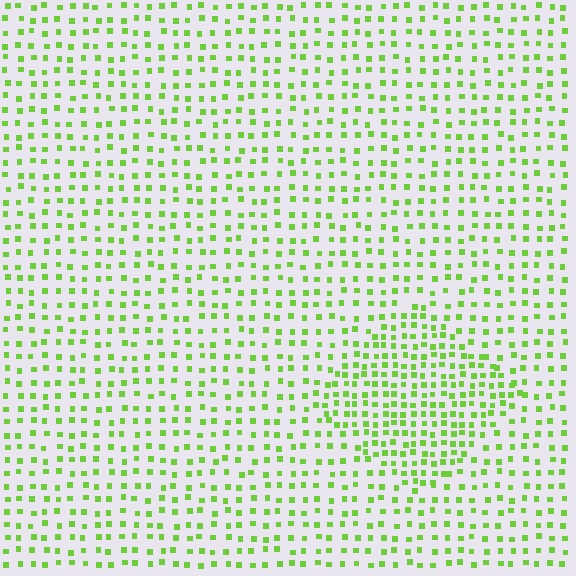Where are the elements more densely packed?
The elements are more densely packed inside the diamond boundary.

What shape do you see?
I see a diamond.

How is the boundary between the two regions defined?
The boundary is defined by a change in element density (approximately 1.8x ratio). All elements are the same color, size, and shape.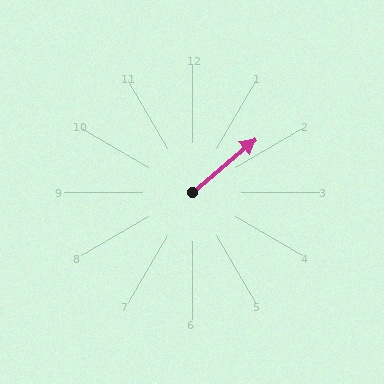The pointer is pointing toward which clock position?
Roughly 2 o'clock.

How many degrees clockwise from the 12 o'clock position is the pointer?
Approximately 50 degrees.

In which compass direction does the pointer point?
Northeast.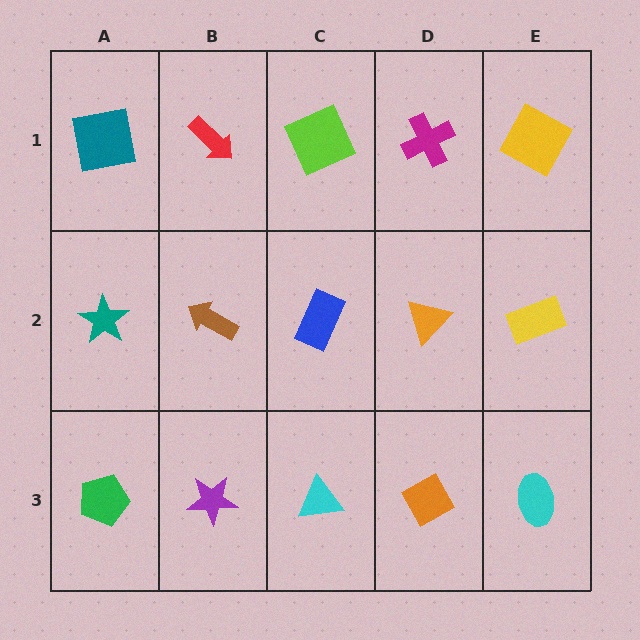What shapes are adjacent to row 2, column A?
A teal square (row 1, column A), a green pentagon (row 3, column A), a brown arrow (row 2, column B).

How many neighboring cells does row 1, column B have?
3.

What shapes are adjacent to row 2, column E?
A yellow square (row 1, column E), a cyan ellipse (row 3, column E), an orange triangle (row 2, column D).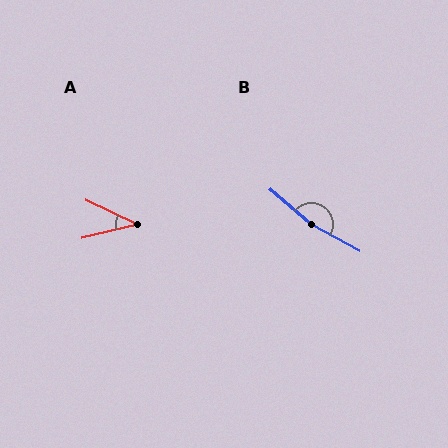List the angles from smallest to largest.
A (40°), B (169°).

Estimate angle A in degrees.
Approximately 40 degrees.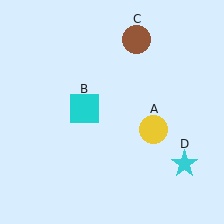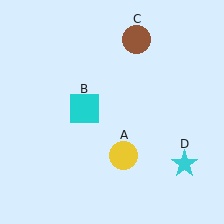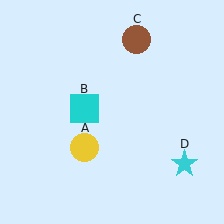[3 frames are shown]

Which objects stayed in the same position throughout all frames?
Cyan square (object B) and brown circle (object C) and cyan star (object D) remained stationary.